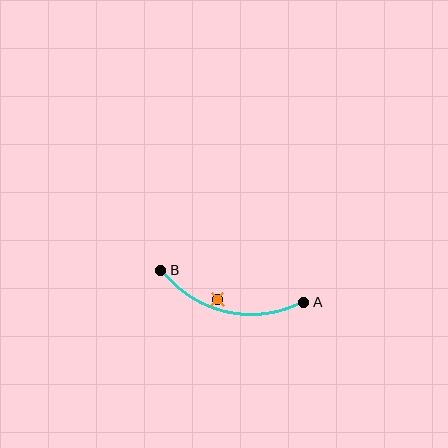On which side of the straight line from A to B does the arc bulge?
The arc bulges below the straight line connecting A and B.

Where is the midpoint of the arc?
The arc midpoint is the point on the curve farthest from the straight line joining A and B. It sits below that line.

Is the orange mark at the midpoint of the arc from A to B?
No — the orange mark does not lie on the arc at all. It sits slightly inside the curve.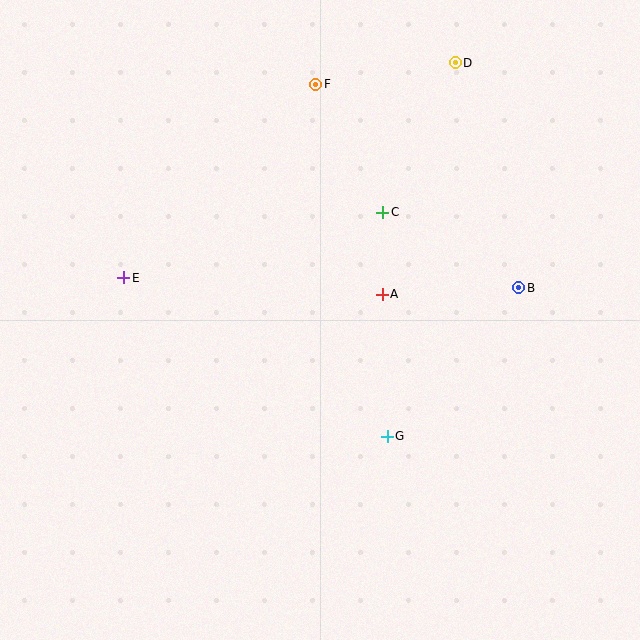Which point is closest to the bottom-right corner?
Point G is closest to the bottom-right corner.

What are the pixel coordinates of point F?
Point F is at (316, 84).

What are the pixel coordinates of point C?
Point C is at (383, 212).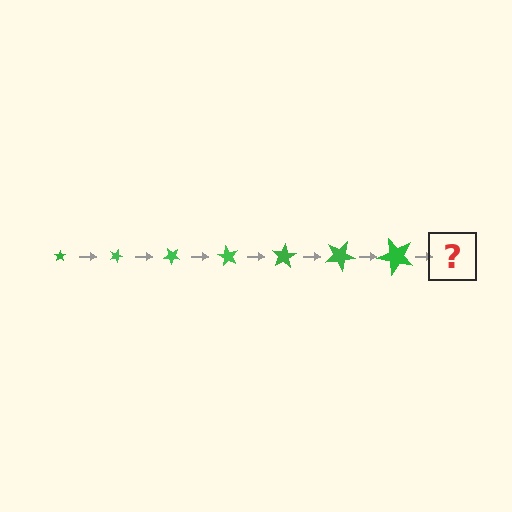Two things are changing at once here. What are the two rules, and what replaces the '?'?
The two rules are that the star grows larger each step and it rotates 20 degrees each step. The '?' should be a star, larger than the previous one and rotated 140 degrees from the start.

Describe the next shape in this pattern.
It should be a star, larger than the previous one and rotated 140 degrees from the start.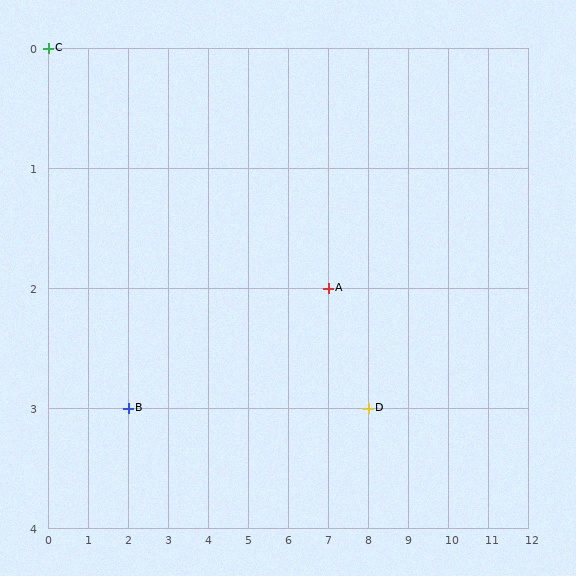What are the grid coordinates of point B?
Point B is at grid coordinates (2, 3).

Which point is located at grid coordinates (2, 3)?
Point B is at (2, 3).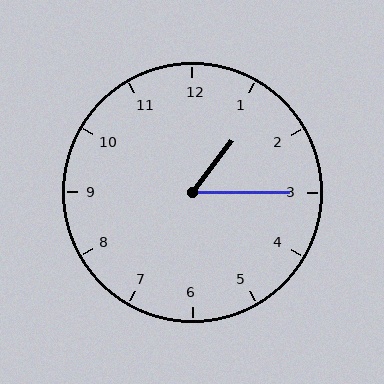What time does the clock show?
1:15.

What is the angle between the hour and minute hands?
Approximately 52 degrees.